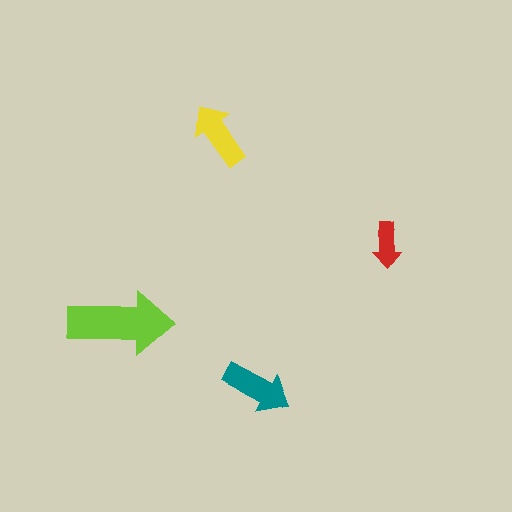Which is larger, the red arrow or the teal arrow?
The teal one.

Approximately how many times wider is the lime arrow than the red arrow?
About 2.5 times wider.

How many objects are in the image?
There are 4 objects in the image.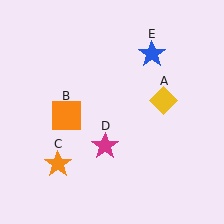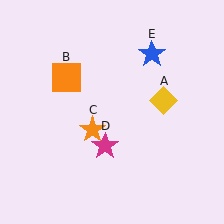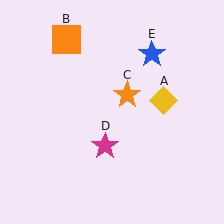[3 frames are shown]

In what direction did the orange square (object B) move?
The orange square (object B) moved up.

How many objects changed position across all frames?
2 objects changed position: orange square (object B), orange star (object C).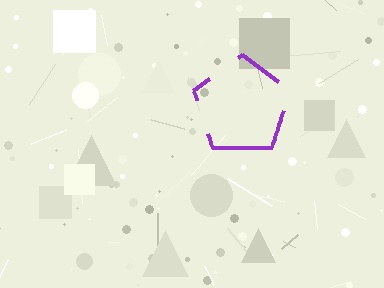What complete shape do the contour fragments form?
The contour fragments form a pentagon.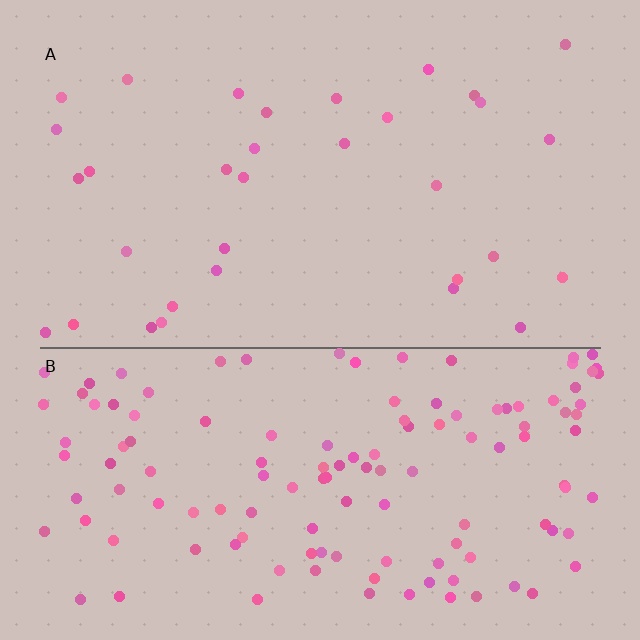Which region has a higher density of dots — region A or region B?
B (the bottom).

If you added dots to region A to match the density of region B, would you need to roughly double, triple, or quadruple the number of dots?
Approximately quadruple.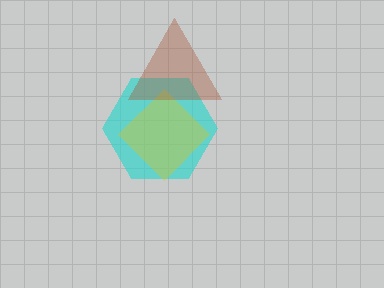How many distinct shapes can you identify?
There are 3 distinct shapes: a cyan hexagon, a yellow diamond, a brown triangle.